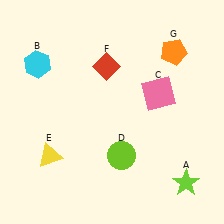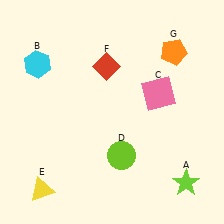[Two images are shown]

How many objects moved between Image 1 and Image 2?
1 object moved between the two images.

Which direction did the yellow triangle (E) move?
The yellow triangle (E) moved down.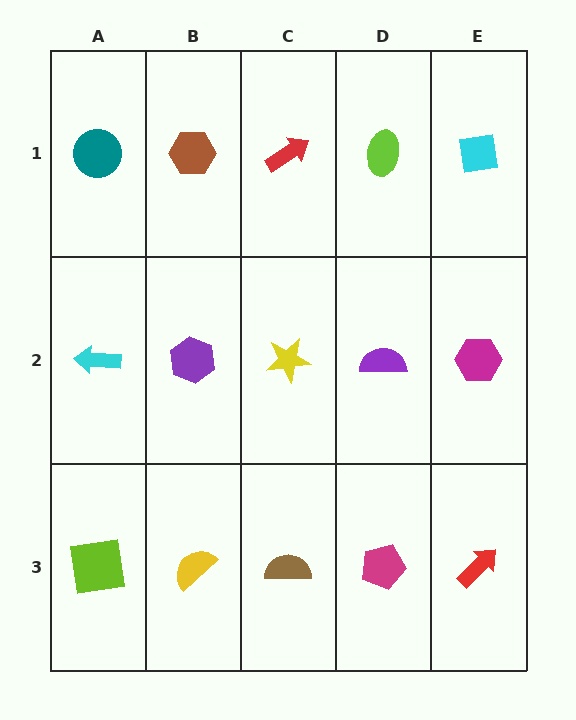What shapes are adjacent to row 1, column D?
A purple semicircle (row 2, column D), a red arrow (row 1, column C), a cyan square (row 1, column E).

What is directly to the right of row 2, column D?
A magenta hexagon.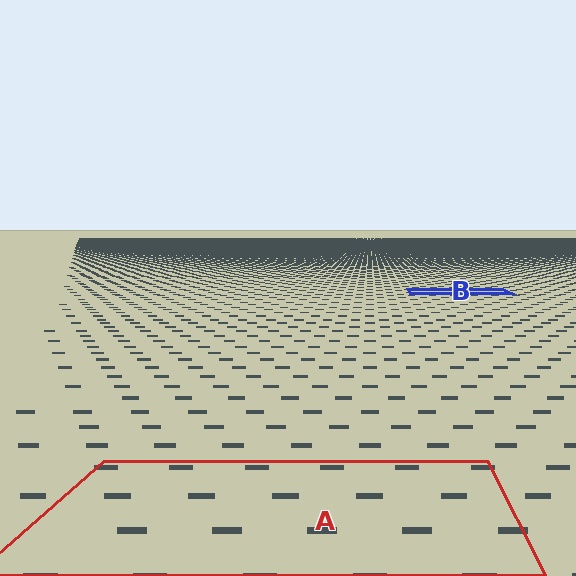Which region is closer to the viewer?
Region A is closer. The texture elements there are larger and more spread out.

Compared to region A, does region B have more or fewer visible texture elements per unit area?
Region B has more texture elements per unit area — they are packed more densely because it is farther away.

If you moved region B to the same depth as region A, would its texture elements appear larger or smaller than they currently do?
They would appear larger. At a closer depth, the same texture elements are projected at a bigger on-screen size.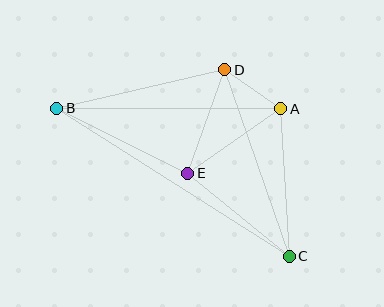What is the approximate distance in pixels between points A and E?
The distance between A and E is approximately 113 pixels.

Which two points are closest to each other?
Points A and D are closest to each other.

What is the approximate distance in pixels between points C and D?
The distance between C and D is approximately 197 pixels.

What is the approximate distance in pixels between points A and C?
The distance between A and C is approximately 148 pixels.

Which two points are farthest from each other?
Points B and C are farthest from each other.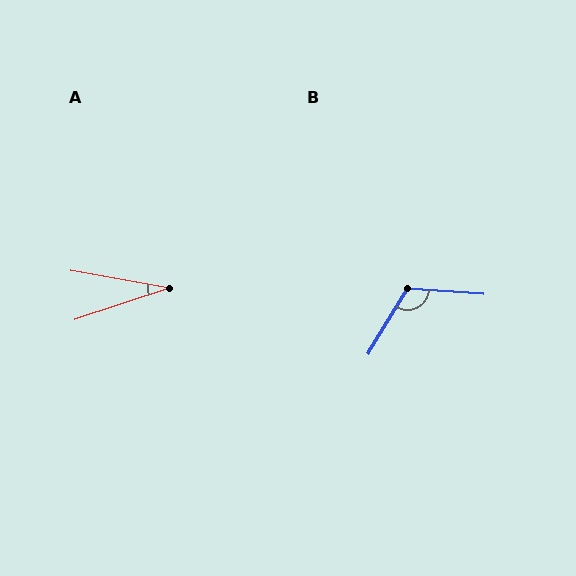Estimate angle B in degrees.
Approximately 118 degrees.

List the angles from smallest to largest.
A (29°), B (118°).